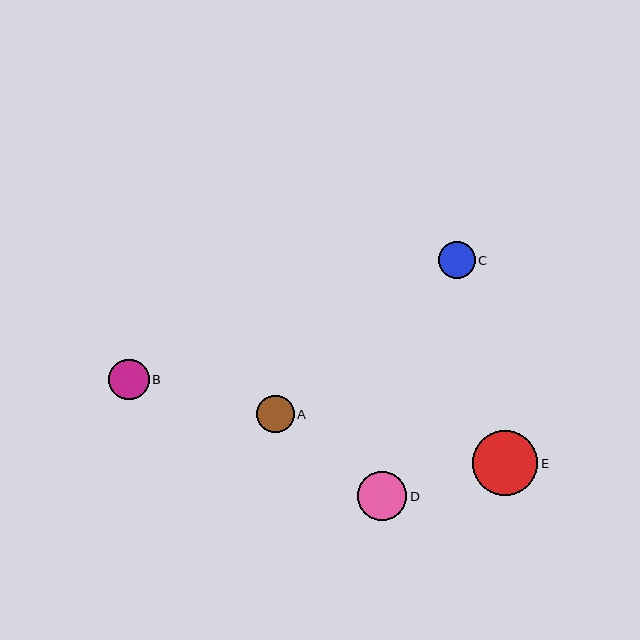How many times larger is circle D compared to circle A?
Circle D is approximately 1.3 times the size of circle A.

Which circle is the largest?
Circle E is the largest with a size of approximately 65 pixels.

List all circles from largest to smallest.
From largest to smallest: E, D, B, A, C.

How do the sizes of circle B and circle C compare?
Circle B and circle C are approximately the same size.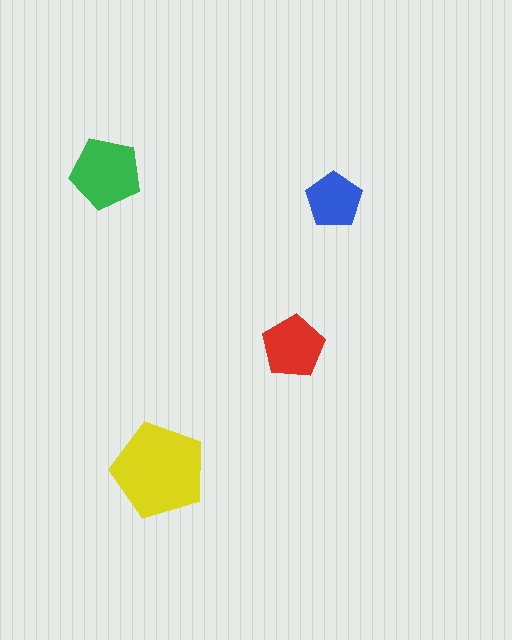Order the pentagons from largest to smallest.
the yellow one, the green one, the red one, the blue one.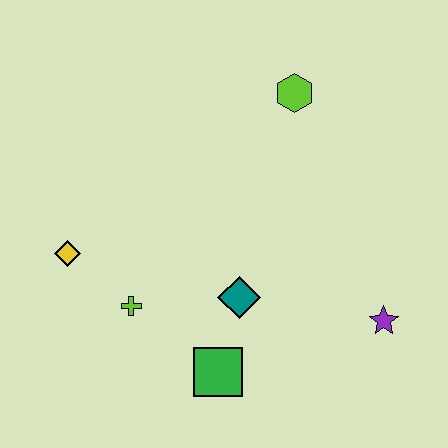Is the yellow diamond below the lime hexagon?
Yes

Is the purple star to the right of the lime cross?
Yes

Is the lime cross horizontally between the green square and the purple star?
No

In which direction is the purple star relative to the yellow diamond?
The purple star is to the right of the yellow diamond.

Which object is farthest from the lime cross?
The lime hexagon is farthest from the lime cross.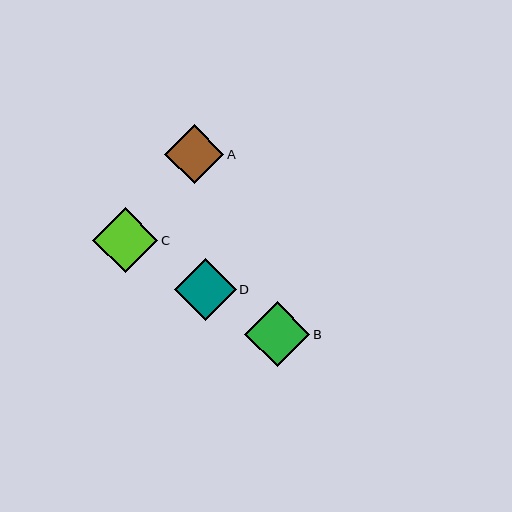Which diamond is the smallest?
Diamond A is the smallest with a size of approximately 59 pixels.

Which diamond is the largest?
Diamond C is the largest with a size of approximately 65 pixels.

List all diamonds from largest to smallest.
From largest to smallest: C, B, D, A.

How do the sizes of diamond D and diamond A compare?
Diamond D and diamond A are approximately the same size.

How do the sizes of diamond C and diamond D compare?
Diamond C and diamond D are approximately the same size.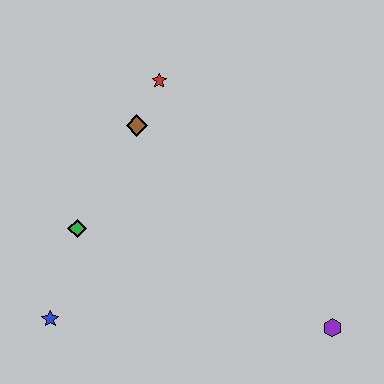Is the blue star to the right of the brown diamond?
No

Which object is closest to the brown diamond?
The red star is closest to the brown diamond.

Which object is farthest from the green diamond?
The purple hexagon is farthest from the green diamond.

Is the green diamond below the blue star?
No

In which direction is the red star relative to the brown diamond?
The red star is above the brown diamond.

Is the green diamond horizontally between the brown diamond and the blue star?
Yes